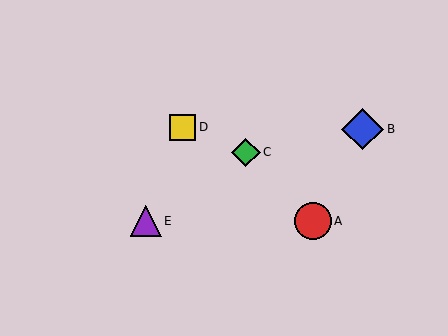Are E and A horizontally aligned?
Yes, both are at y≈221.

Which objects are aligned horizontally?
Objects A, E are aligned horizontally.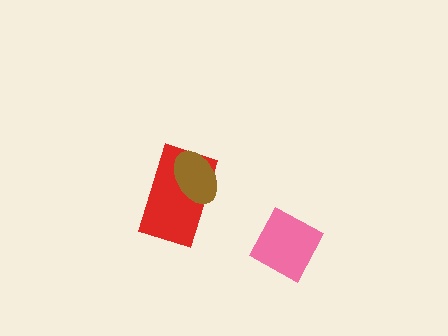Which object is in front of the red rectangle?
The brown ellipse is in front of the red rectangle.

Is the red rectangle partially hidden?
Yes, it is partially covered by another shape.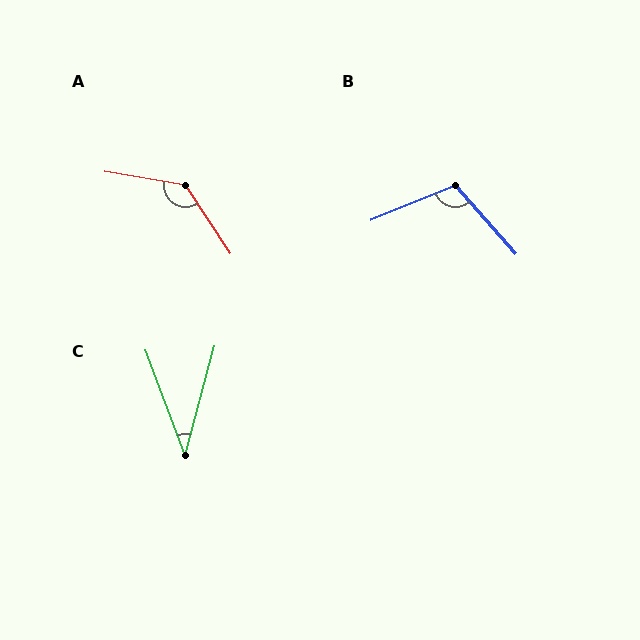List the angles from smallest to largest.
C (35°), B (109°), A (133°).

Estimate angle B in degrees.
Approximately 109 degrees.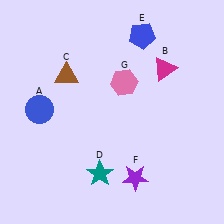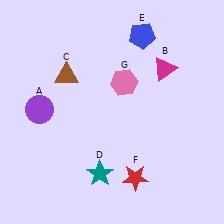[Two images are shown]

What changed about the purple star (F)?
In Image 1, F is purple. In Image 2, it changed to red.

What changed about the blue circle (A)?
In Image 1, A is blue. In Image 2, it changed to purple.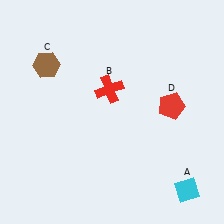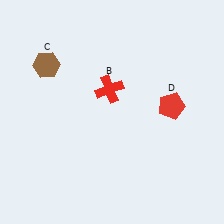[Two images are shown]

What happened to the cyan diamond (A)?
The cyan diamond (A) was removed in Image 2. It was in the bottom-right area of Image 1.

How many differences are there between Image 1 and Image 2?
There is 1 difference between the two images.